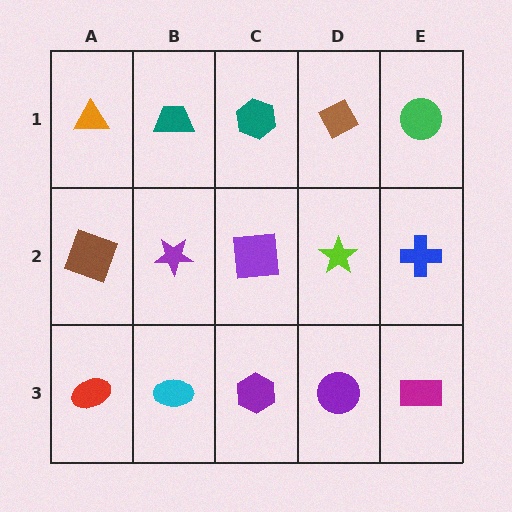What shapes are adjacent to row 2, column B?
A teal trapezoid (row 1, column B), a cyan ellipse (row 3, column B), a brown square (row 2, column A), a purple square (row 2, column C).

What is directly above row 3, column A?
A brown square.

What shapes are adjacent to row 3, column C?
A purple square (row 2, column C), a cyan ellipse (row 3, column B), a purple circle (row 3, column D).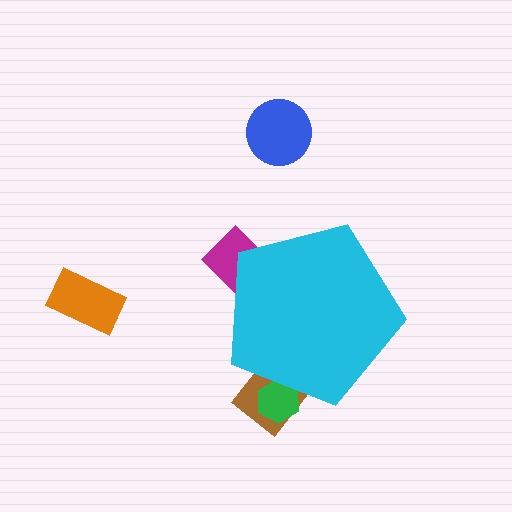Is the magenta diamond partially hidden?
Yes, the magenta diamond is partially hidden behind the cyan pentagon.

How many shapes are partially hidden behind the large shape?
3 shapes are partially hidden.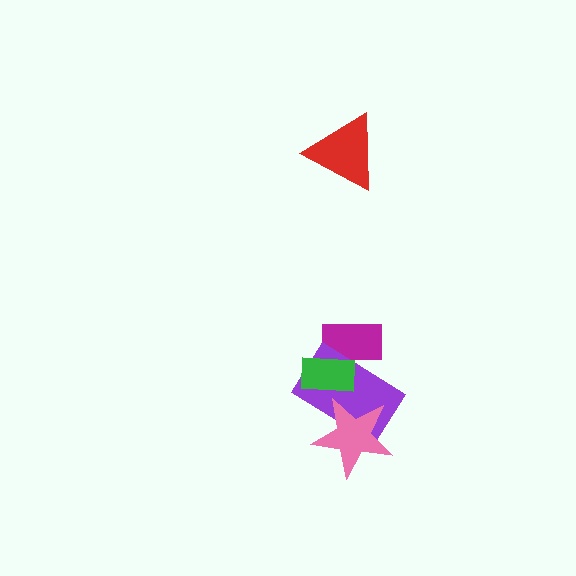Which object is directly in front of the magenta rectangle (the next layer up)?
The purple rectangle is directly in front of the magenta rectangle.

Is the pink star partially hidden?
No, no other shape covers it.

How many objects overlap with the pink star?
1 object overlaps with the pink star.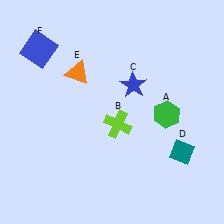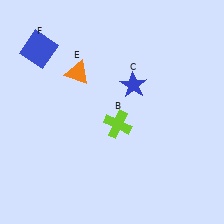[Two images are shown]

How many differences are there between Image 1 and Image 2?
There are 2 differences between the two images.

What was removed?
The teal diamond (D), the green hexagon (A) were removed in Image 2.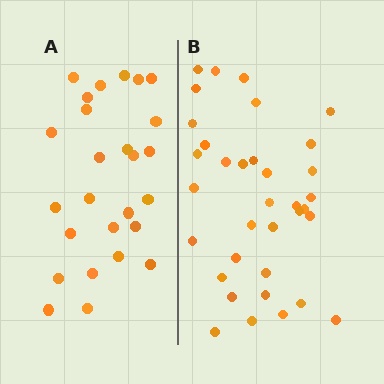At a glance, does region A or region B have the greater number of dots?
Region B (the right region) has more dots.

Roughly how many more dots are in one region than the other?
Region B has roughly 8 or so more dots than region A.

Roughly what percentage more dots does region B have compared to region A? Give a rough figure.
About 35% more.